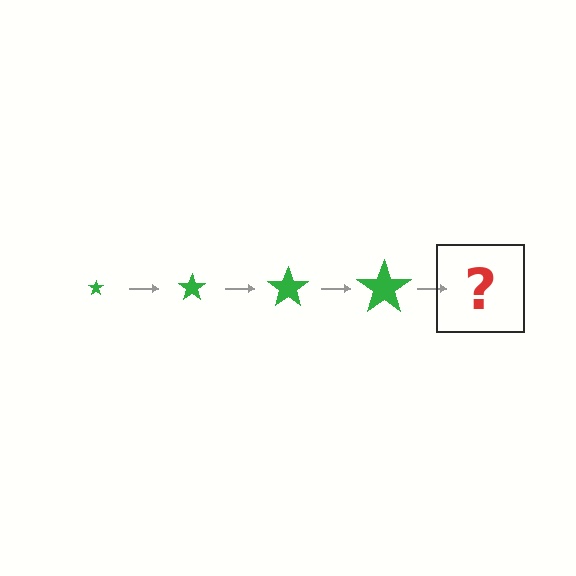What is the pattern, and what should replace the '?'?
The pattern is that the star gets progressively larger each step. The '?' should be a green star, larger than the previous one.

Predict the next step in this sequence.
The next step is a green star, larger than the previous one.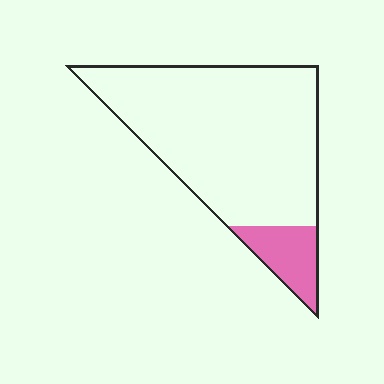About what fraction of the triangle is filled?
About one eighth (1/8).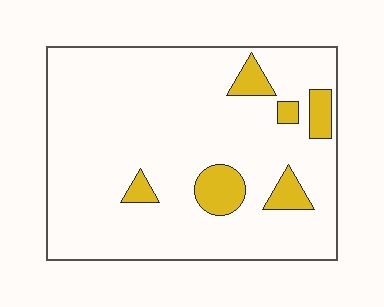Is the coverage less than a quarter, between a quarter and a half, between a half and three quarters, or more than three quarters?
Less than a quarter.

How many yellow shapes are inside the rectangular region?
6.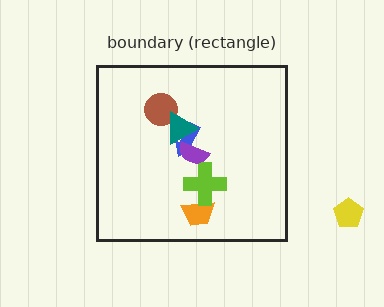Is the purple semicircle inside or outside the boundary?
Inside.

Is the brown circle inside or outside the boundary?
Inside.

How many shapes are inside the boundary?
6 inside, 1 outside.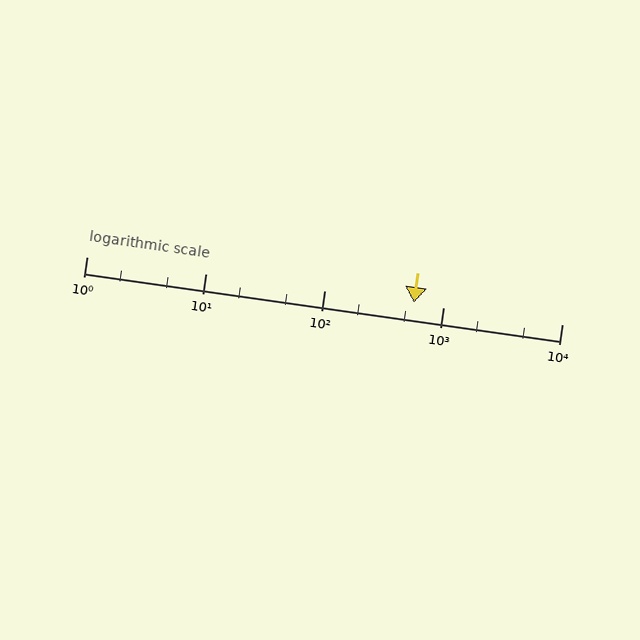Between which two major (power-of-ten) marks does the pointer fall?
The pointer is between 100 and 1000.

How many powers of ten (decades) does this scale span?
The scale spans 4 decades, from 1 to 10000.